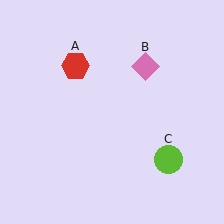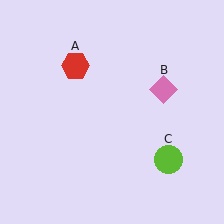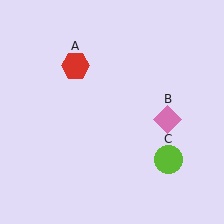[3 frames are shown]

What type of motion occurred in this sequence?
The pink diamond (object B) rotated clockwise around the center of the scene.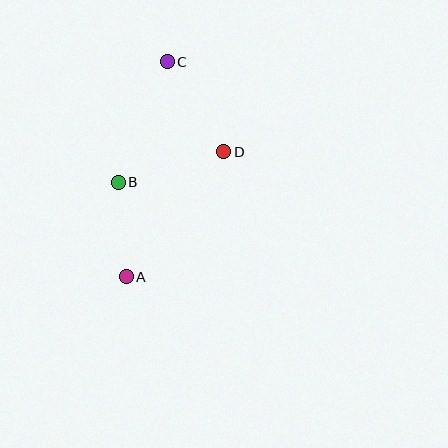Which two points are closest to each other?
Points A and B are closest to each other.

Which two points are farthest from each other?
Points A and C are farthest from each other.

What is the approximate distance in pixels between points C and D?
The distance between C and D is approximately 106 pixels.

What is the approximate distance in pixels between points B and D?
The distance between B and D is approximately 110 pixels.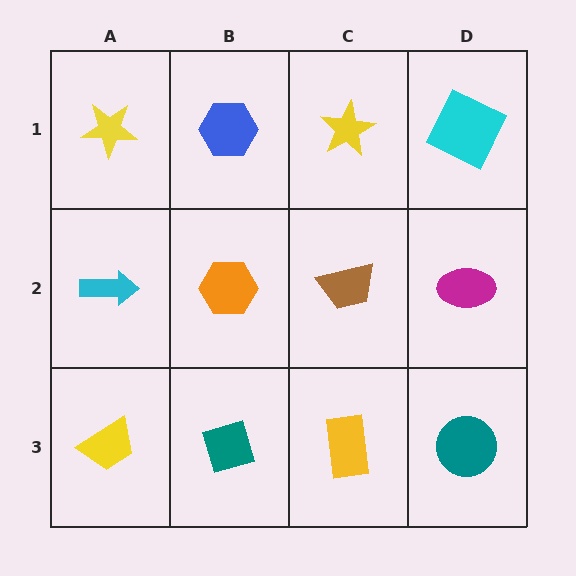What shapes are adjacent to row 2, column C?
A yellow star (row 1, column C), a yellow rectangle (row 3, column C), an orange hexagon (row 2, column B), a magenta ellipse (row 2, column D).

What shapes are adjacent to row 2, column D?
A cyan square (row 1, column D), a teal circle (row 3, column D), a brown trapezoid (row 2, column C).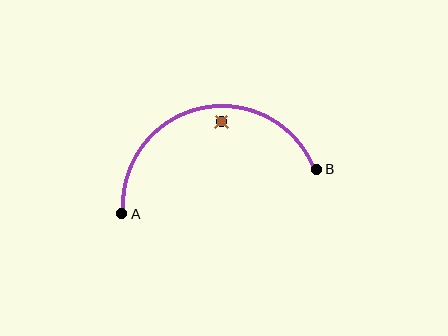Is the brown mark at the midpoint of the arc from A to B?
No — the brown mark does not lie on the arc at all. It sits slightly inside the curve.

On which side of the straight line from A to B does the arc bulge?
The arc bulges above the straight line connecting A and B.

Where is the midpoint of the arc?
The arc midpoint is the point on the curve farthest from the straight line joining A and B. It sits above that line.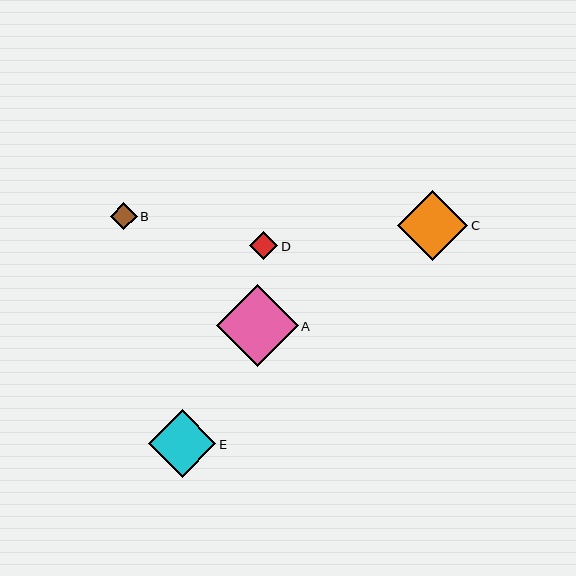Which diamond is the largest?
Diamond A is the largest with a size of approximately 82 pixels.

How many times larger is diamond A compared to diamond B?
Diamond A is approximately 3.1 times the size of diamond B.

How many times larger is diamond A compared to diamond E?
Diamond A is approximately 1.2 times the size of diamond E.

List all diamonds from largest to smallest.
From largest to smallest: A, C, E, D, B.